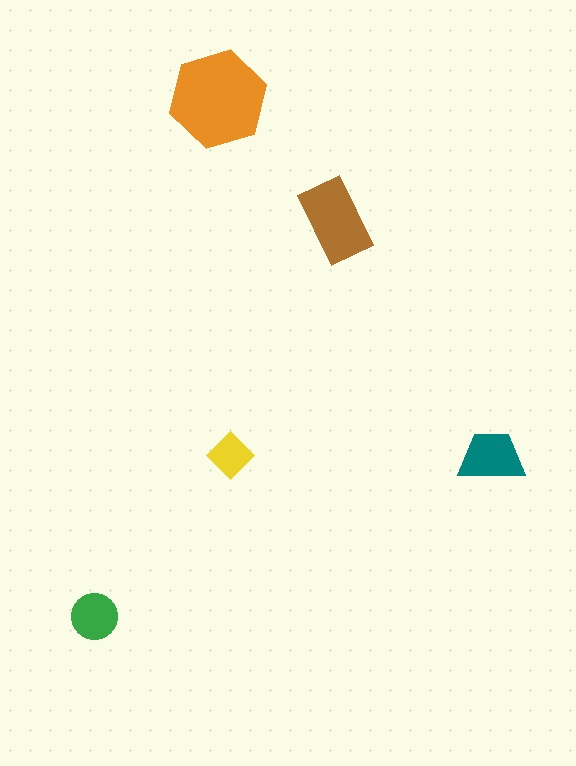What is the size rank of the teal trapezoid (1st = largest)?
3rd.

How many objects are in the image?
There are 5 objects in the image.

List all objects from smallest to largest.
The yellow diamond, the green circle, the teal trapezoid, the brown rectangle, the orange hexagon.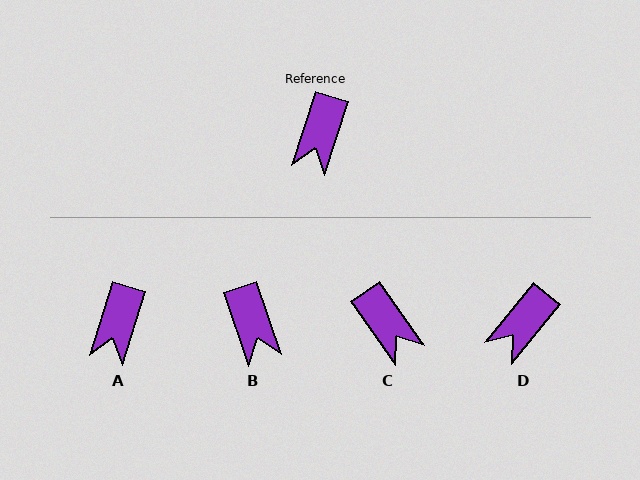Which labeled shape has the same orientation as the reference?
A.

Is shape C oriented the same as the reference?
No, it is off by about 53 degrees.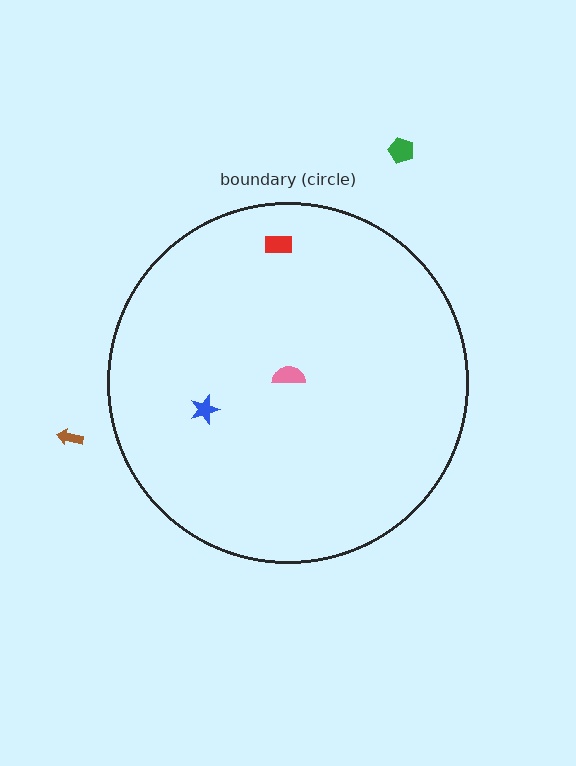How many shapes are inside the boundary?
3 inside, 2 outside.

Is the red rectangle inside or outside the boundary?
Inside.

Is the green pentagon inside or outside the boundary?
Outside.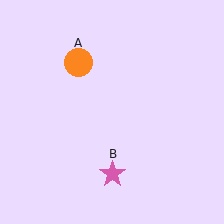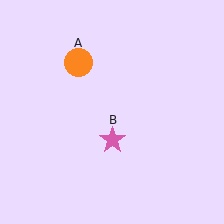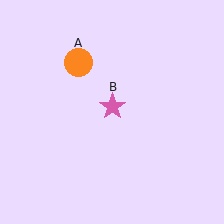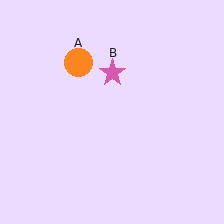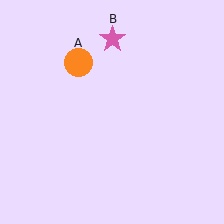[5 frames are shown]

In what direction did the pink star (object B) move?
The pink star (object B) moved up.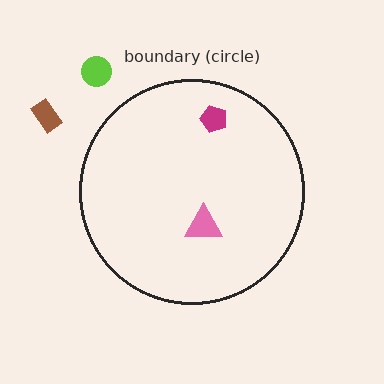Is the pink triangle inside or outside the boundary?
Inside.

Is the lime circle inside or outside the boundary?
Outside.